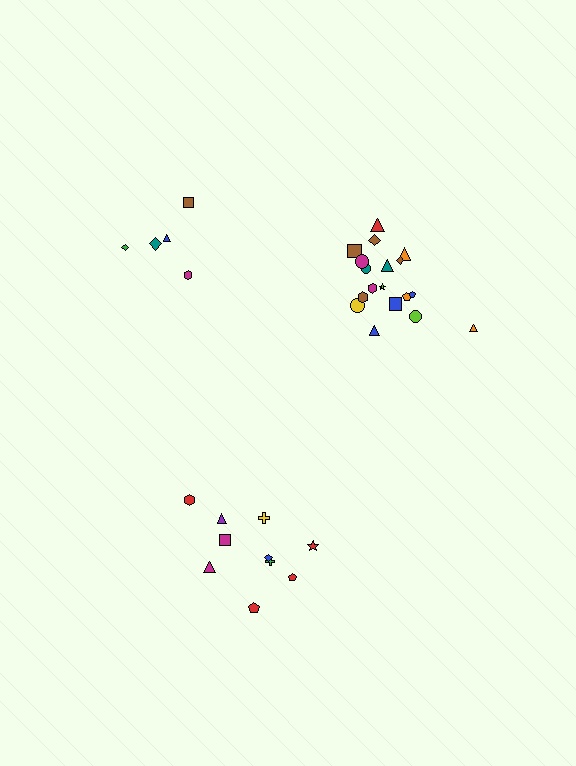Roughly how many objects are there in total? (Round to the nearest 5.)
Roughly 35 objects in total.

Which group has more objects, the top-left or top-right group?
The top-right group.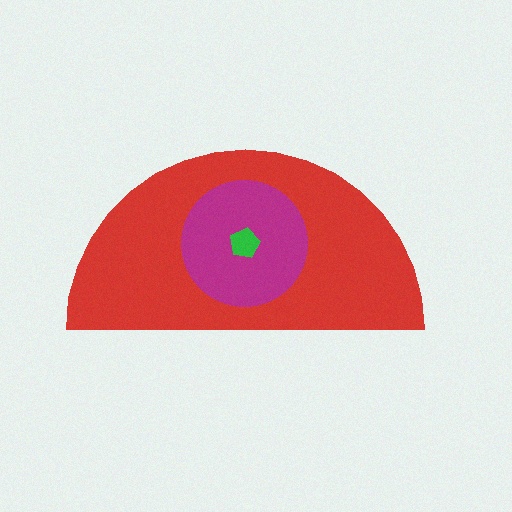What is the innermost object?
The green pentagon.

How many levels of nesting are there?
3.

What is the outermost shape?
The red semicircle.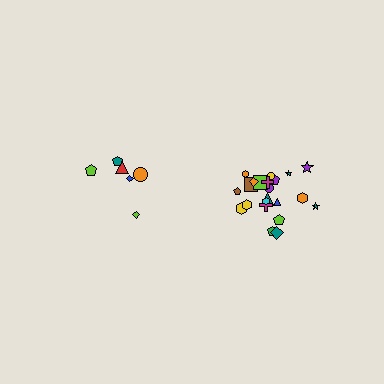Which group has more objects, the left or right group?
The right group.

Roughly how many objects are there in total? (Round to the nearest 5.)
Roughly 30 objects in total.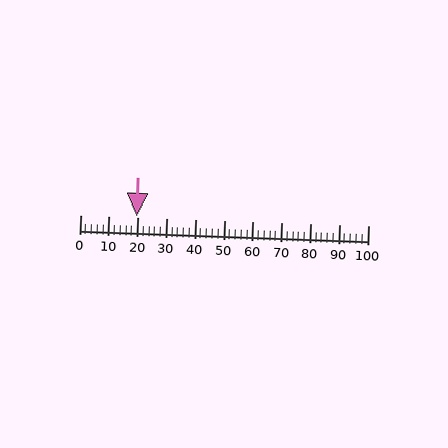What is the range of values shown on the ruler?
The ruler shows values from 0 to 100.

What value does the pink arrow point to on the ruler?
The pink arrow points to approximately 20.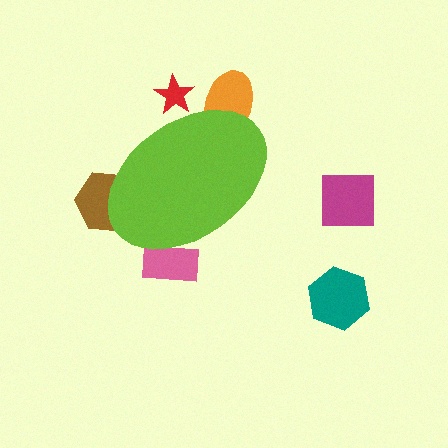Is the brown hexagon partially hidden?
Yes, the brown hexagon is partially hidden behind the lime ellipse.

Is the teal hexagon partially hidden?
No, the teal hexagon is fully visible.